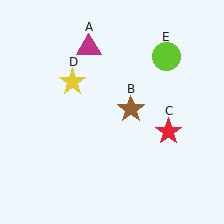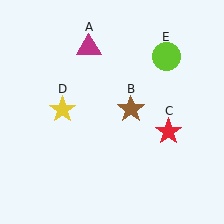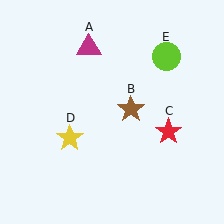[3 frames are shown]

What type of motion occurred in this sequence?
The yellow star (object D) rotated counterclockwise around the center of the scene.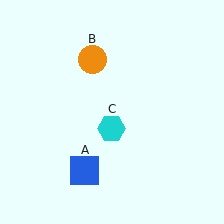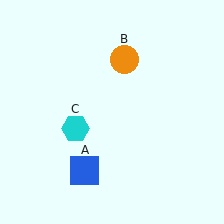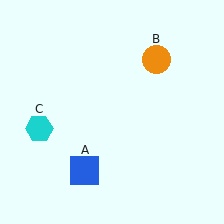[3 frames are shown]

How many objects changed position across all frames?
2 objects changed position: orange circle (object B), cyan hexagon (object C).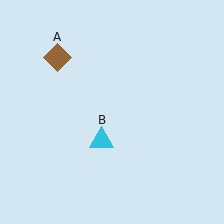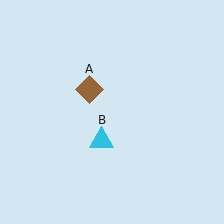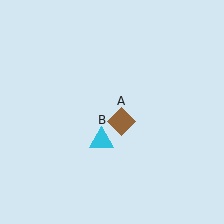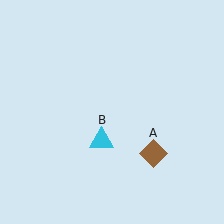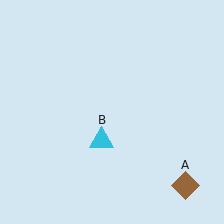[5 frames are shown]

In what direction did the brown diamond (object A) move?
The brown diamond (object A) moved down and to the right.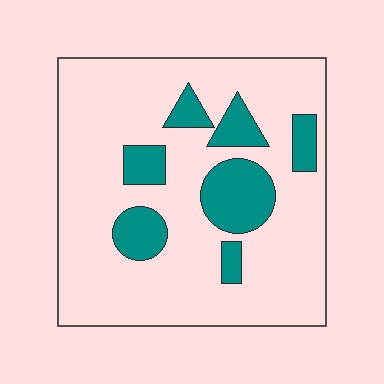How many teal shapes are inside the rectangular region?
7.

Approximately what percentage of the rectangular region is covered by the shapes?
Approximately 20%.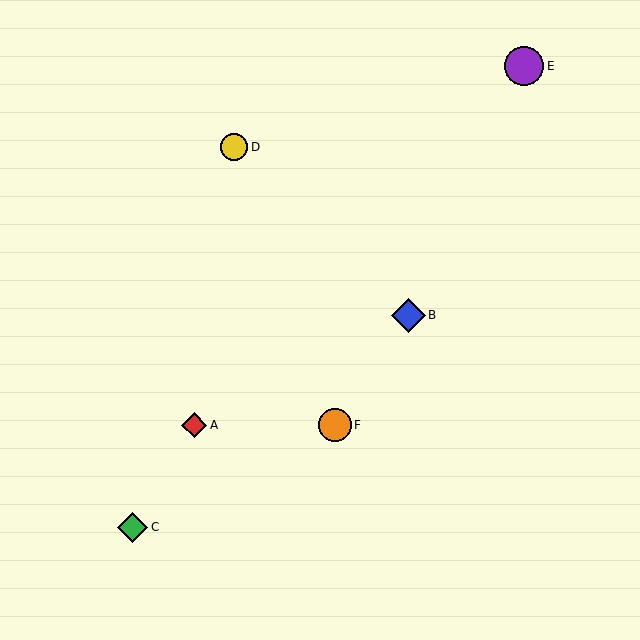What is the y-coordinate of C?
Object C is at y≈527.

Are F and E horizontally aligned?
No, F is at y≈425 and E is at y≈66.